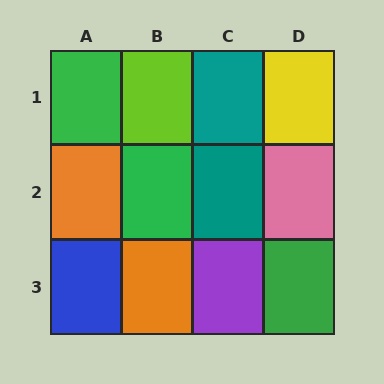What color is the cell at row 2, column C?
Teal.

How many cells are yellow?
1 cell is yellow.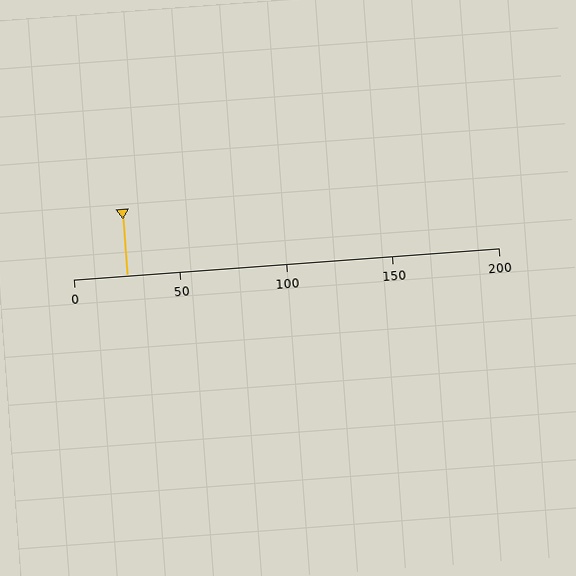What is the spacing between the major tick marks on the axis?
The major ticks are spaced 50 apart.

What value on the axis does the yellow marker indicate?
The marker indicates approximately 25.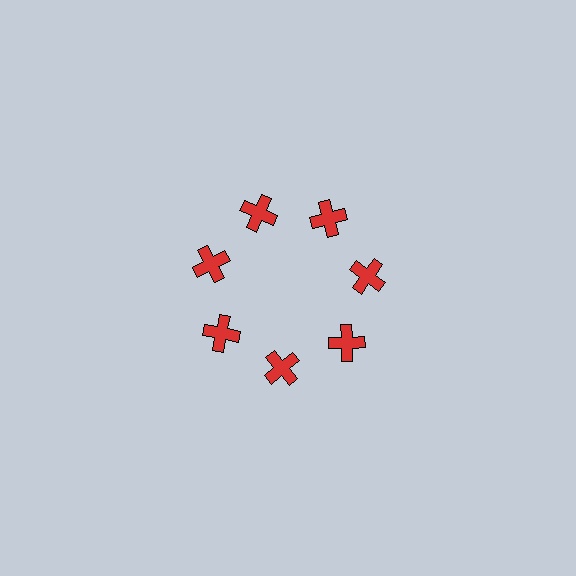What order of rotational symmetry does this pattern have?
This pattern has 7-fold rotational symmetry.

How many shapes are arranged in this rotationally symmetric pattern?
There are 7 shapes, arranged in 7 groups of 1.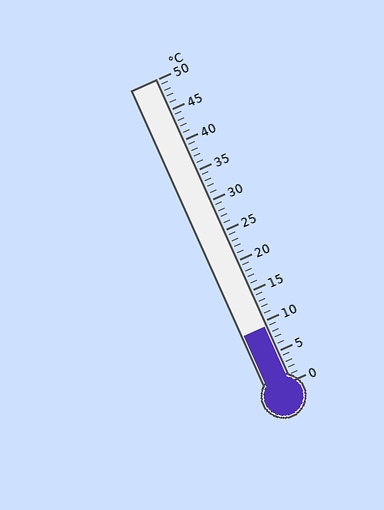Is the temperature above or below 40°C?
The temperature is below 40°C.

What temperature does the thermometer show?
The thermometer shows approximately 9°C.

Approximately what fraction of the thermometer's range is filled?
The thermometer is filled to approximately 20% of its range.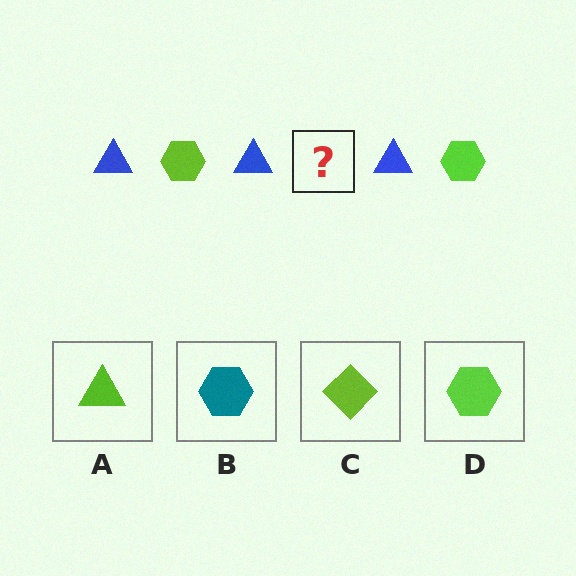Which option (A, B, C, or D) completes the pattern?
D.